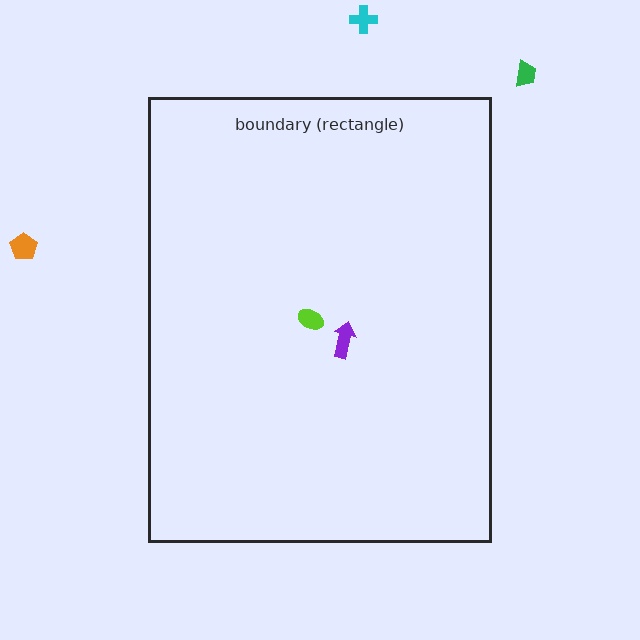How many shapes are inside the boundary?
2 inside, 3 outside.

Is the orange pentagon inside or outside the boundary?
Outside.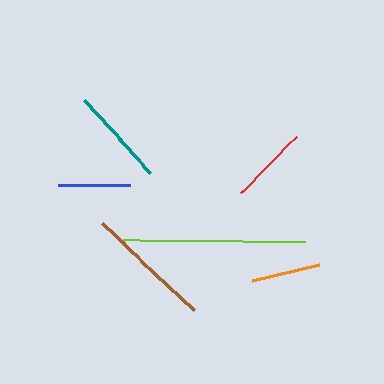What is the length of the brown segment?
The brown segment is approximately 127 pixels long.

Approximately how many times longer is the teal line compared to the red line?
The teal line is approximately 1.2 times the length of the red line.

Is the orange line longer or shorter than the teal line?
The teal line is longer than the orange line.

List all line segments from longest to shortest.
From longest to shortest: lime, brown, teal, red, blue, orange.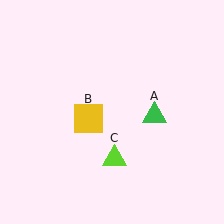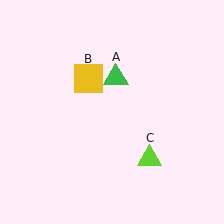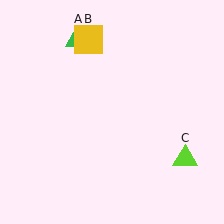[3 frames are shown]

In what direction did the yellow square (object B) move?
The yellow square (object B) moved up.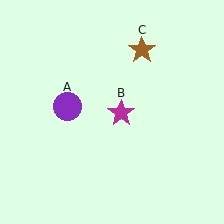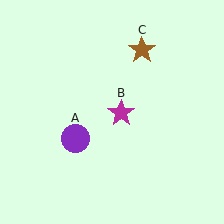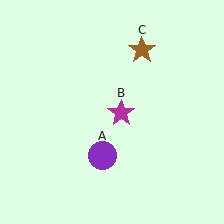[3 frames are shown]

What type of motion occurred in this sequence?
The purple circle (object A) rotated counterclockwise around the center of the scene.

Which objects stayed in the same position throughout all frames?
Magenta star (object B) and brown star (object C) remained stationary.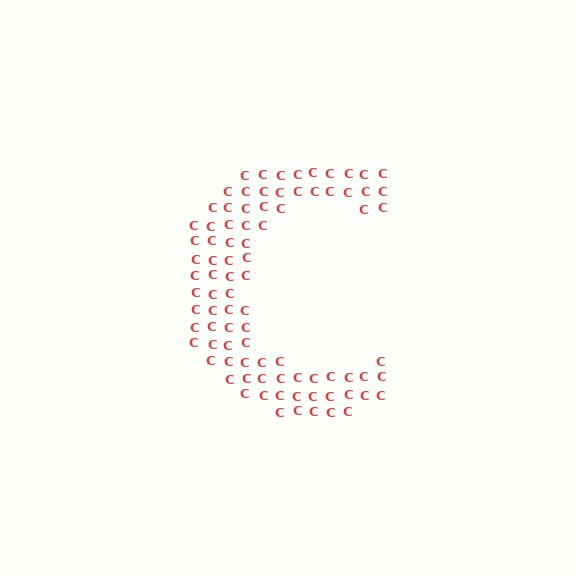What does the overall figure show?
The overall figure shows the letter C.